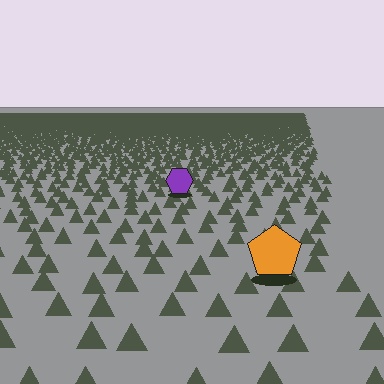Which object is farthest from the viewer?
The purple hexagon is farthest from the viewer. It appears smaller and the ground texture around it is denser.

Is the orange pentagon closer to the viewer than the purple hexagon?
Yes. The orange pentagon is closer — you can tell from the texture gradient: the ground texture is coarser near it.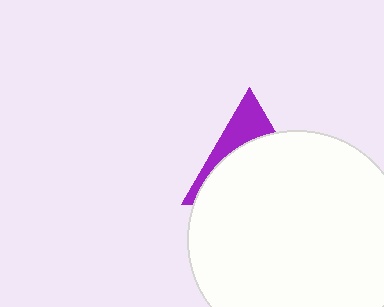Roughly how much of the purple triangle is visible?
A small part of it is visible (roughly 30%).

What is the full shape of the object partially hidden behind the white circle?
The partially hidden object is a purple triangle.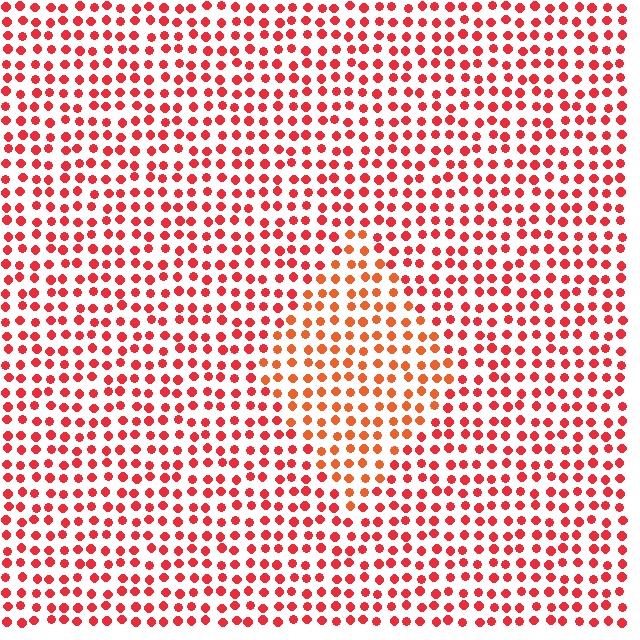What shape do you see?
I see a diamond.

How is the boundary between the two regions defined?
The boundary is defined purely by a slight shift in hue (about 21 degrees). Spacing, size, and orientation are identical on both sides.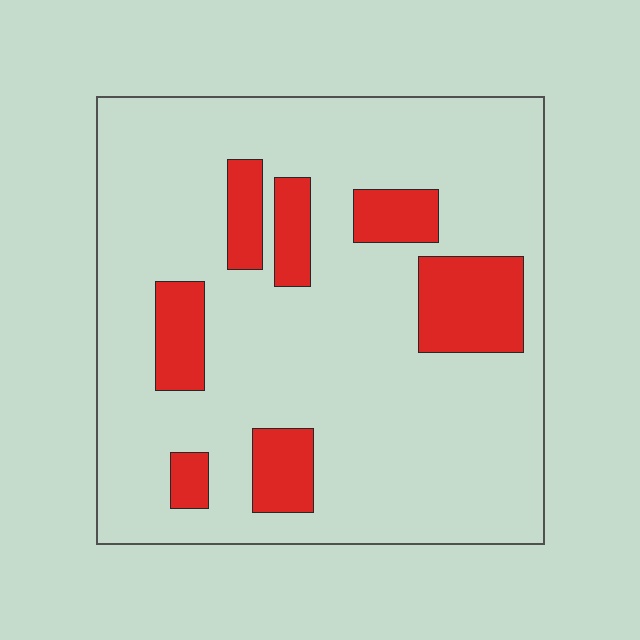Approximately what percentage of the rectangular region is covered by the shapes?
Approximately 20%.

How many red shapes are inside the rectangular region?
7.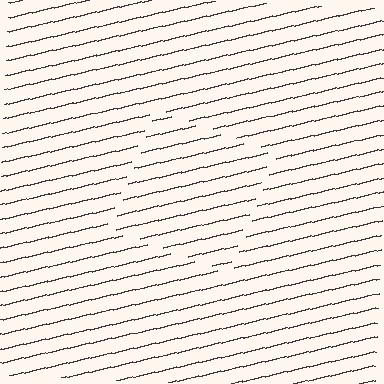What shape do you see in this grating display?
An illusory square. The interior of the shape contains the same grating, shifted by half a period — the contour is defined by the phase discontinuity where line-ends from the inner and outer gratings abut.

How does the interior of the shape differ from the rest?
The interior of the shape contains the same grating, shifted by half a period — the contour is defined by the phase discontinuity where line-ends from the inner and outer gratings abut.